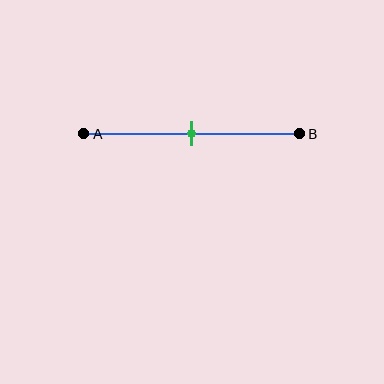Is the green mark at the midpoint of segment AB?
Yes, the mark is approximately at the midpoint.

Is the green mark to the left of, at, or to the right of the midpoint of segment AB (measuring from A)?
The green mark is approximately at the midpoint of segment AB.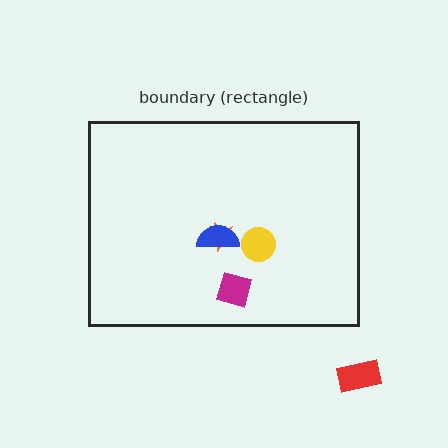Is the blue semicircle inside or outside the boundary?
Inside.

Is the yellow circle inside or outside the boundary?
Inside.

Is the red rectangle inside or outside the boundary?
Outside.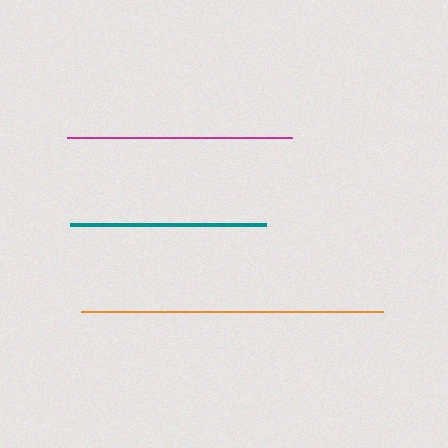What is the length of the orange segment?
The orange segment is approximately 302 pixels long.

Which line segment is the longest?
The orange line is the longest at approximately 302 pixels.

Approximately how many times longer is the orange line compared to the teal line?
The orange line is approximately 1.5 times the length of the teal line.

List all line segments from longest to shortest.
From longest to shortest: orange, magenta, teal.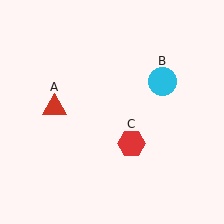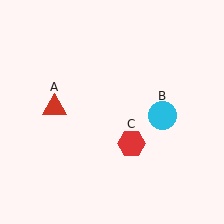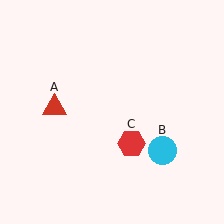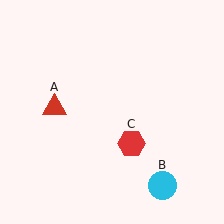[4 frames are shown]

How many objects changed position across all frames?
1 object changed position: cyan circle (object B).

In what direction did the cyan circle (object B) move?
The cyan circle (object B) moved down.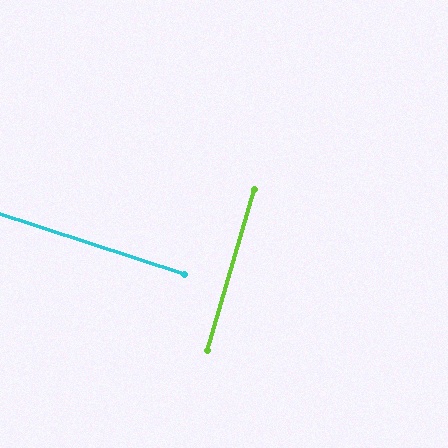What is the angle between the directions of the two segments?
Approximately 88 degrees.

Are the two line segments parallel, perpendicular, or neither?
Perpendicular — they meet at approximately 88°.